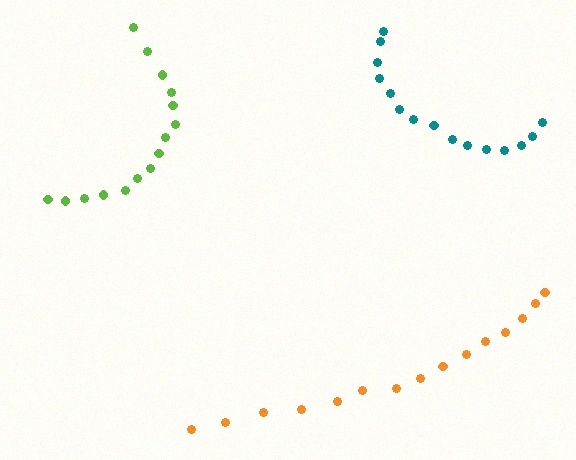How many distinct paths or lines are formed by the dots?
There are 3 distinct paths.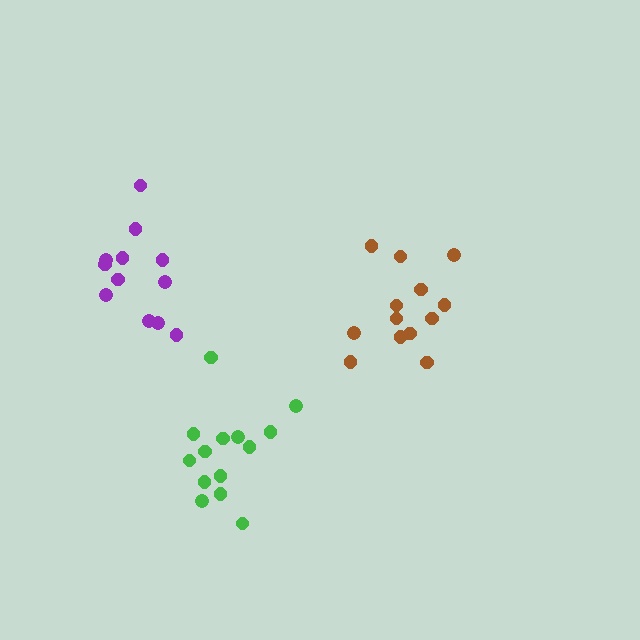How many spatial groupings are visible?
There are 3 spatial groupings.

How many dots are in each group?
Group 1: 14 dots, Group 2: 12 dots, Group 3: 13 dots (39 total).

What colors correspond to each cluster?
The clusters are colored: green, purple, brown.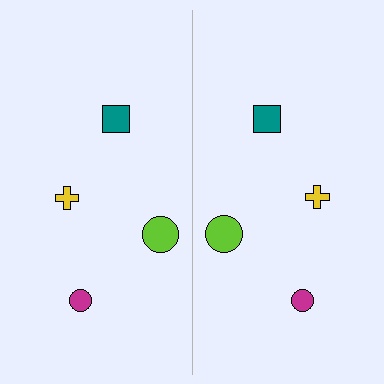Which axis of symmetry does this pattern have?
The pattern has a vertical axis of symmetry running through the center of the image.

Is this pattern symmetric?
Yes, this pattern has bilateral (reflection) symmetry.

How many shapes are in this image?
There are 8 shapes in this image.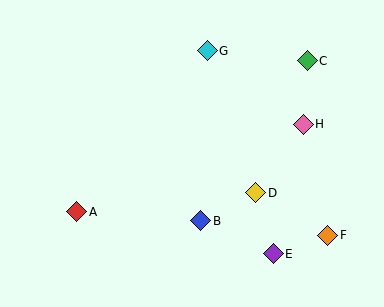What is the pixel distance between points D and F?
The distance between D and F is 83 pixels.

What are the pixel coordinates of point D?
Point D is at (256, 193).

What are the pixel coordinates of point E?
Point E is at (273, 254).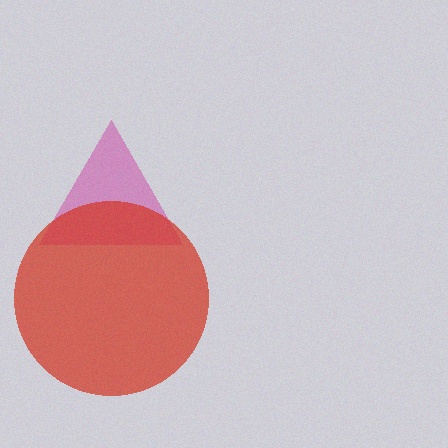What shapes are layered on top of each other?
The layered shapes are: a magenta triangle, a red circle.